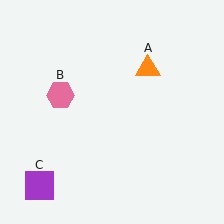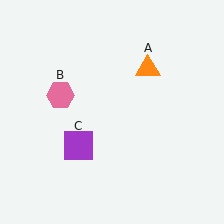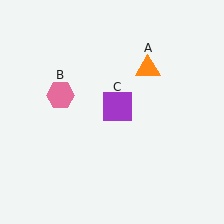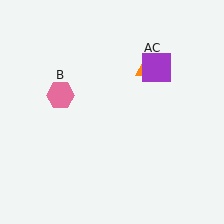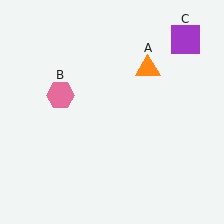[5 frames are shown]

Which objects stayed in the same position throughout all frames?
Orange triangle (object A) and pink hexagon (object B) remained stationary.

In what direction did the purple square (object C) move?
The purple square (object C) moved up and to the right.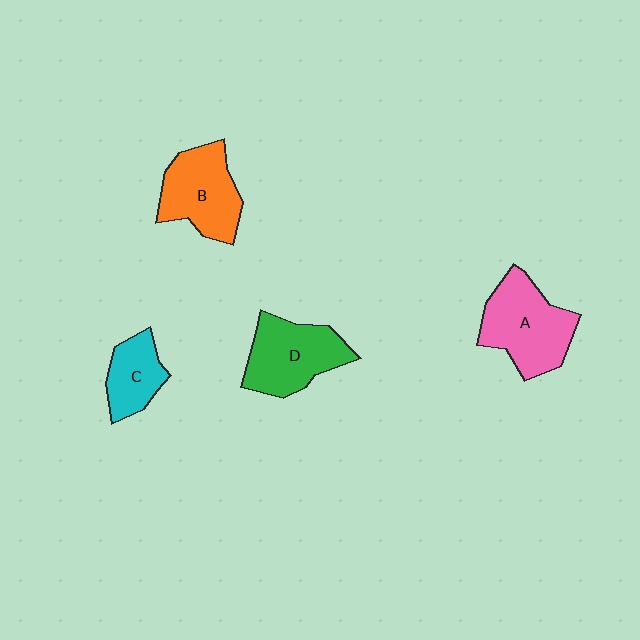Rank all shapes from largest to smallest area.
From largest to smallest: A (pink), D (green), B (orange), C (cyan).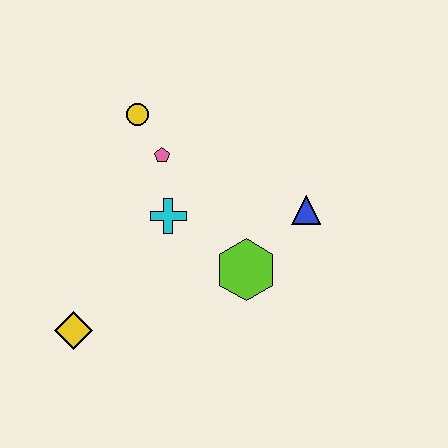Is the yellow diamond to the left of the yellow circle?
Yes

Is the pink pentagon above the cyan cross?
Yes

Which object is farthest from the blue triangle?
The yellow diamond is farthest from the blue triangle.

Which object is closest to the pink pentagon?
The yellow circle is closest to the pink pentagon.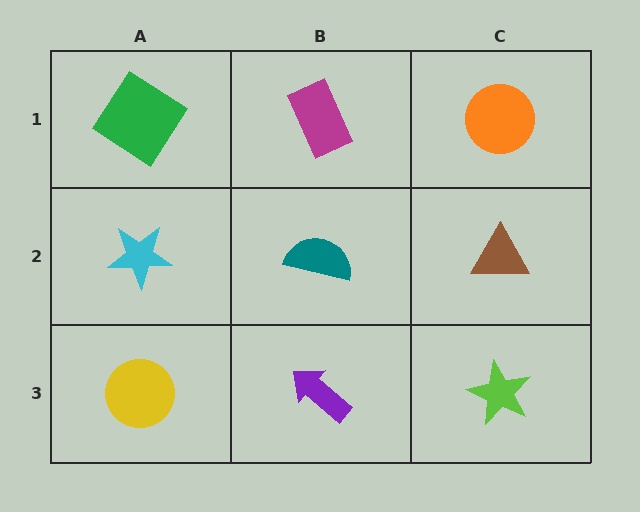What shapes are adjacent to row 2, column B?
A magenta rectangle (row 1, column B), a purple arrow (row 3, column B), a cyan star (row 2, column A), a brown triangle (row 2, column C).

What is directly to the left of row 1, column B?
A green diamond.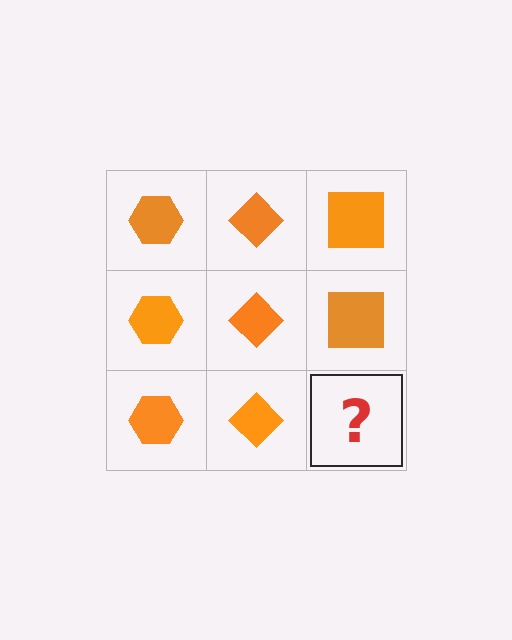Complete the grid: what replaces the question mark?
The question mark should be replaced with an orange square.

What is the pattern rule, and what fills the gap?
The rule is that each column has a consistent shape. The gap should be filled with an orange square.